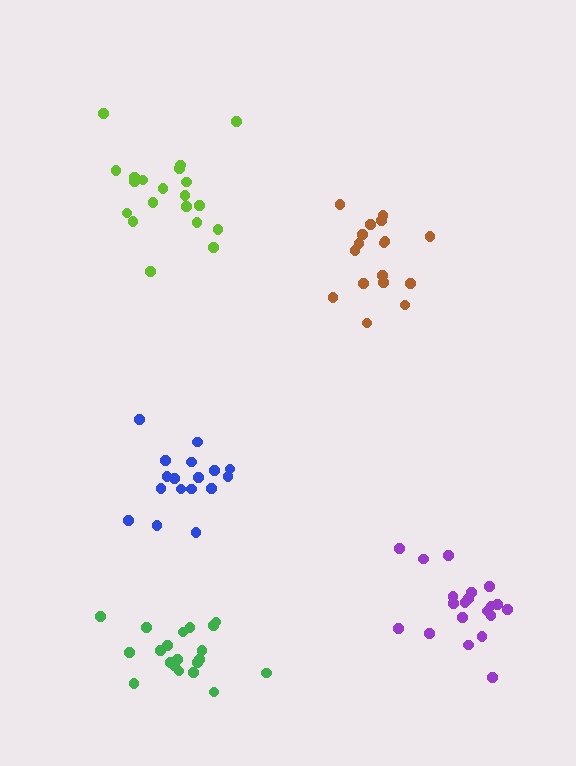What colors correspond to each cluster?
The clusters are colored: brown, lime, blue, purple, green.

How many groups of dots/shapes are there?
There are 5 groups.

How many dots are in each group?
Group 1: 17 dots, Group 2: 20 dots, Group 3: 17 dots, Group 4: 20 dots, Group 5: 20 dots (94 total).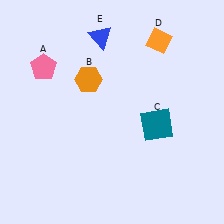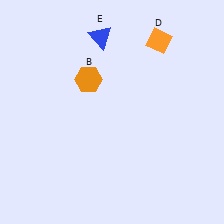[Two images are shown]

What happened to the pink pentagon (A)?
The pink pentagon (A) was removed in Image 2. It was in the top-left area of Image 1.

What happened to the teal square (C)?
The teal square (C) was removed in Image 2. It was in the bottom-right area of Image 1.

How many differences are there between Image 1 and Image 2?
There are 2 differences between the two images.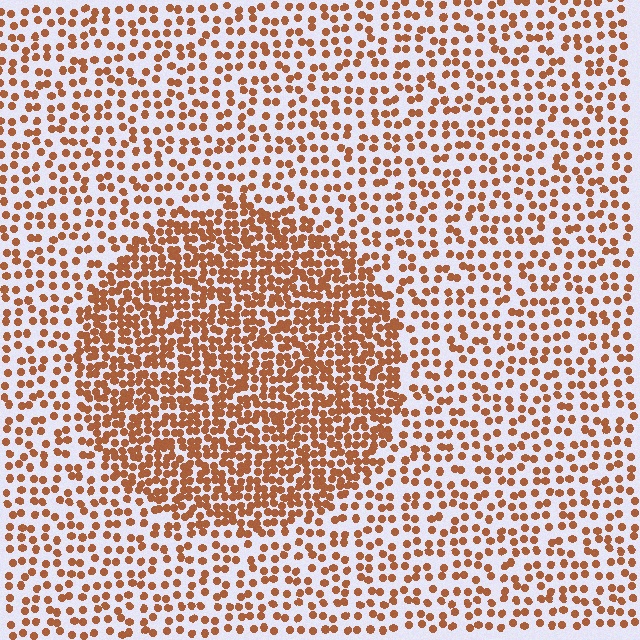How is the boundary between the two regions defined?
The boundary is defined by a change in element density (approximately 2.1x ratio). All elements are the same color, size, and shape.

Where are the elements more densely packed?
The elements are more densely packed inside the circle boundary.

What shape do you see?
I see a circle.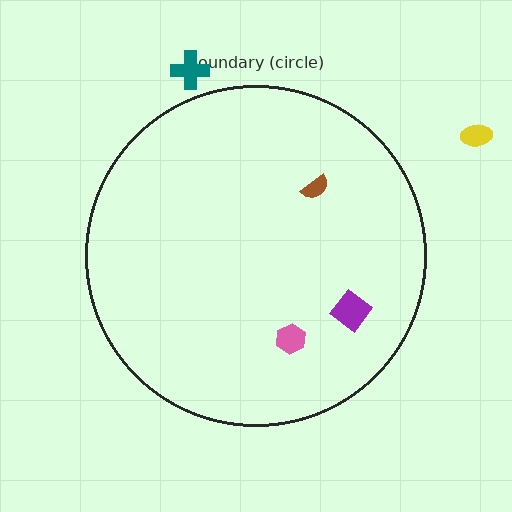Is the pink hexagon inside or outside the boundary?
Inside.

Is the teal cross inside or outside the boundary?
Outside.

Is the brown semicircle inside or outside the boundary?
Inside.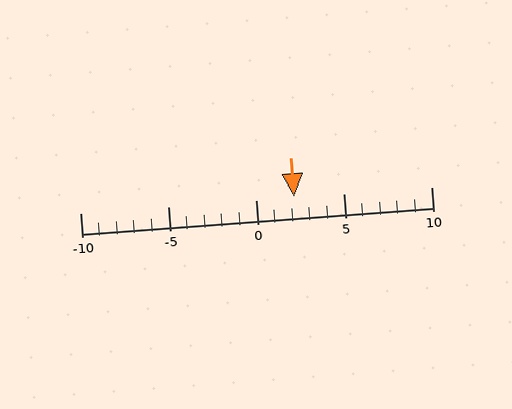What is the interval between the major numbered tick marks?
The major tick marks are spaced 5 units apart.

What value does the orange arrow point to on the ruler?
The orange arrow points to approximately 2.